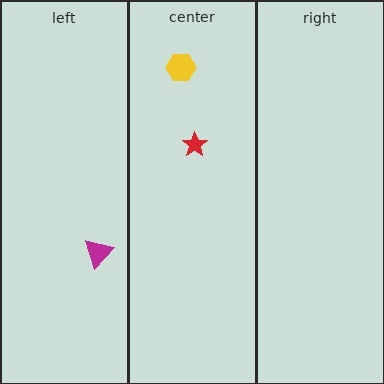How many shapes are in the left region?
1.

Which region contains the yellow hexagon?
The center region.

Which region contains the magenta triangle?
The left region.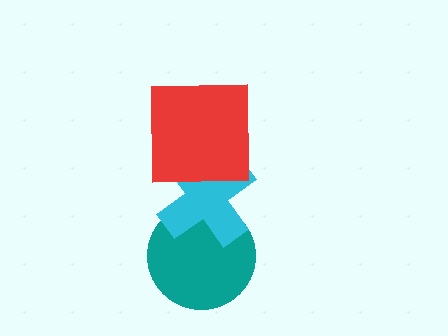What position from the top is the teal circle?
The teal circle is 3rd from the top.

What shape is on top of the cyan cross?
The red square is on top of the cyan cross.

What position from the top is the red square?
The red square is 1st from the top.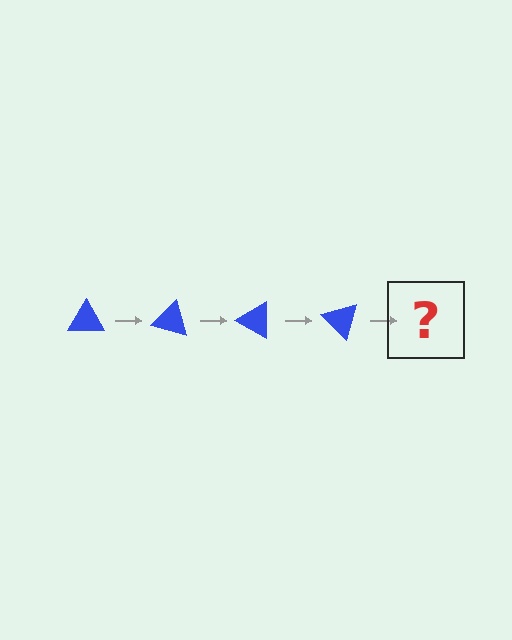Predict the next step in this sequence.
The next step is a blue triangle rotated 60 degrees.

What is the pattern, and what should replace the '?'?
The pattern is that the triangle rotates 15 degrees each step. The '?' should be a blue triangle rotated 60 degrees.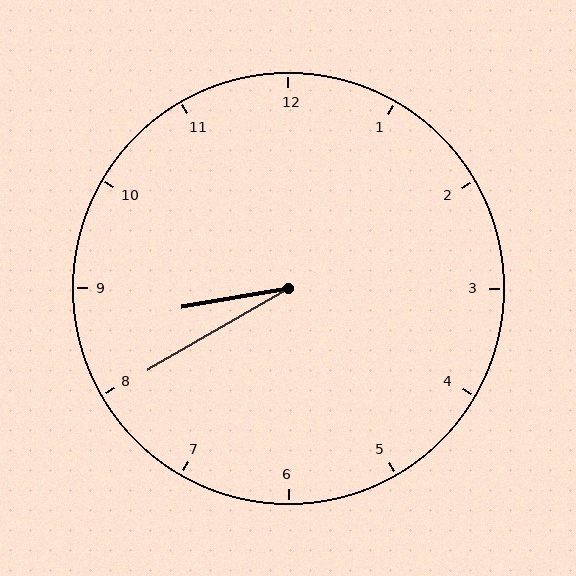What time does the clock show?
8:40.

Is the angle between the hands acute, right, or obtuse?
It is acute.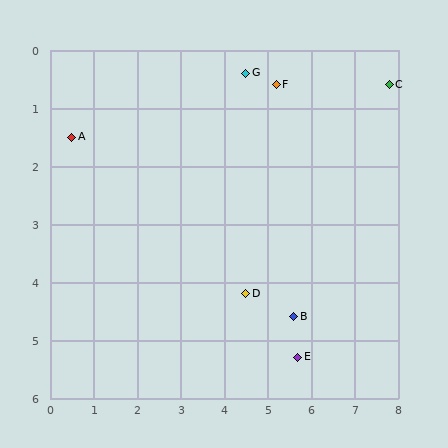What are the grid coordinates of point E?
Point E is at approximately (5.7, 5.3).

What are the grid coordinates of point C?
Point C is at approximately (7.8, 0.6).